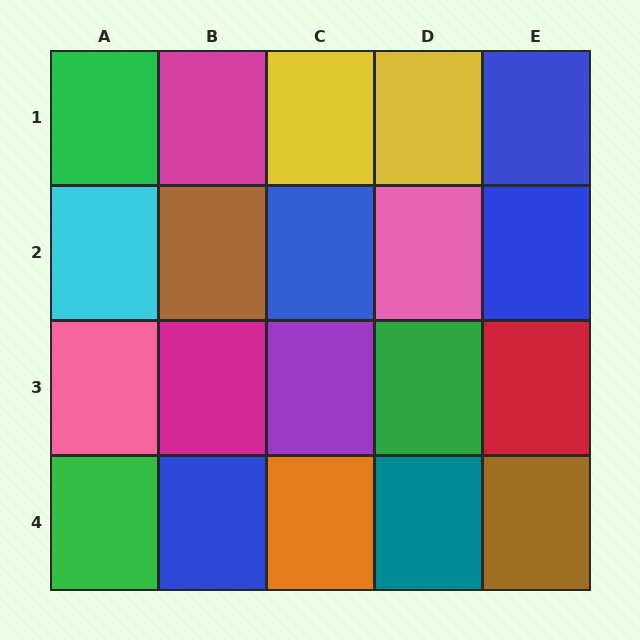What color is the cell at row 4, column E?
Brown.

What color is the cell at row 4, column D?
Teal.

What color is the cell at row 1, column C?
Yellow.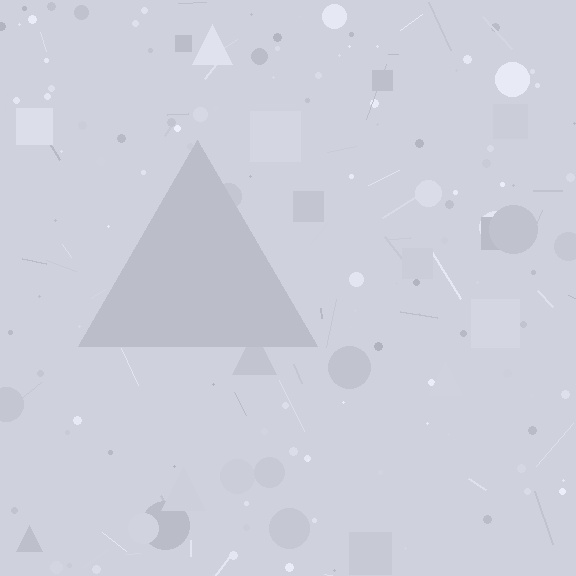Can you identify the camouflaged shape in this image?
The camouflaged shape is a triangle.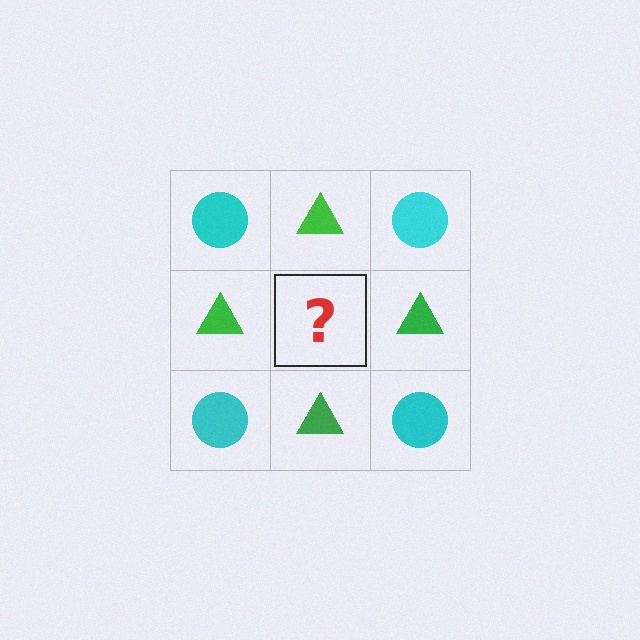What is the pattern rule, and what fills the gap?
The rule is that it alternates cyan circle and green triangle in a checkerboard pattern. The gap should be filled with a cyan circle.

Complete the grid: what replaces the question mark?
The question mark should be replaced with a cyan circle.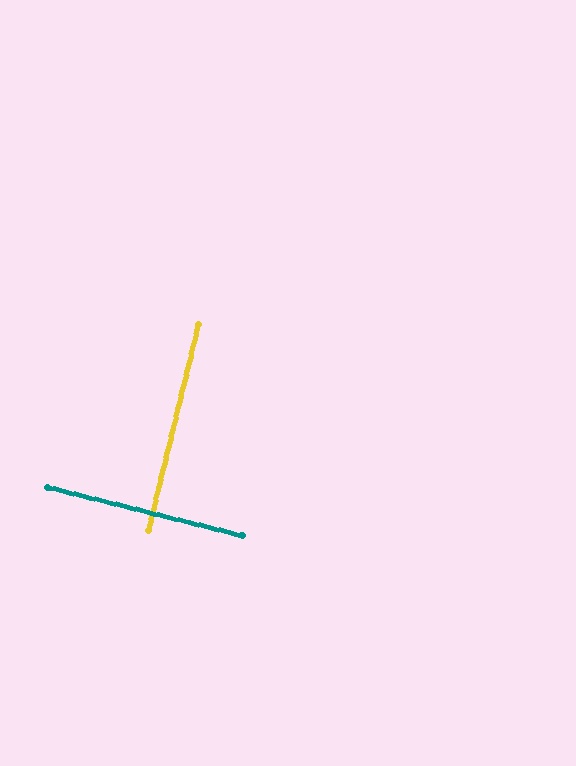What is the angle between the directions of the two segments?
Approximately 90 degrees.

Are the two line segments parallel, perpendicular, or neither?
Perpendicular — they meet at approximately 90°.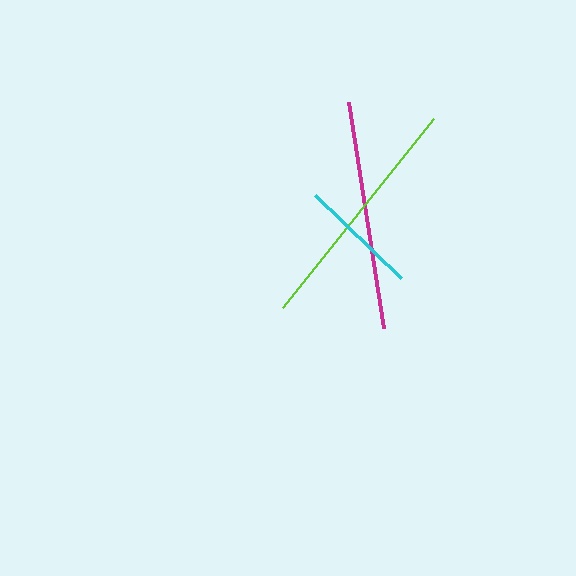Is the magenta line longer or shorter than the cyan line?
The magenta line is longer than the cyan line.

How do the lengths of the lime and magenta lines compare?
The lime and magenta lines are approximately the same length.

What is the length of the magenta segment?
The magenta segment is approximately 229 pixels long.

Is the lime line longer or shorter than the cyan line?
The lime line is longer than the cyan line.